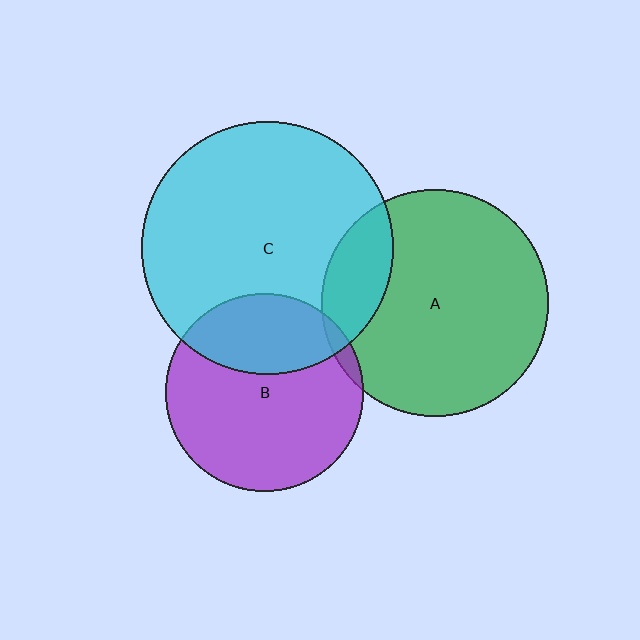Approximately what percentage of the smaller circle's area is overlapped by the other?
Approximately 30%.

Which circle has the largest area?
Circle C (cyan).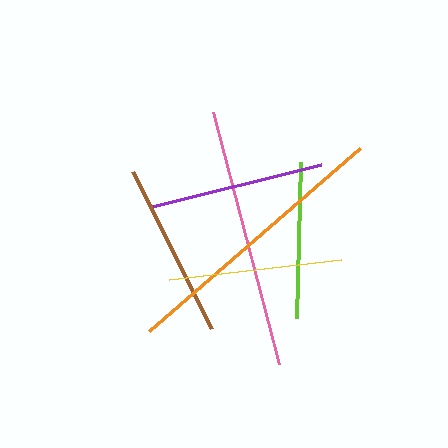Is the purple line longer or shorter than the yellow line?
The purple line is longer than the yellow line.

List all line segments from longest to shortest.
From longest to shortest: orange, pink, brown, purple, yellow, lime.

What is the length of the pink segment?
The pink segment is approximately 260 pixels long.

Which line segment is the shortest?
The lime line is the shortest at approximately 156 pixels.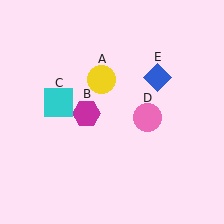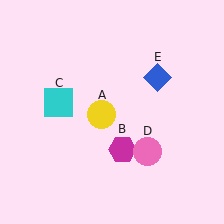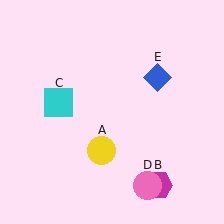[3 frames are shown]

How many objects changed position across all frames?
3 objects changed position: yellow circle (object A), magenta hexagon (object B), pink circle (object D).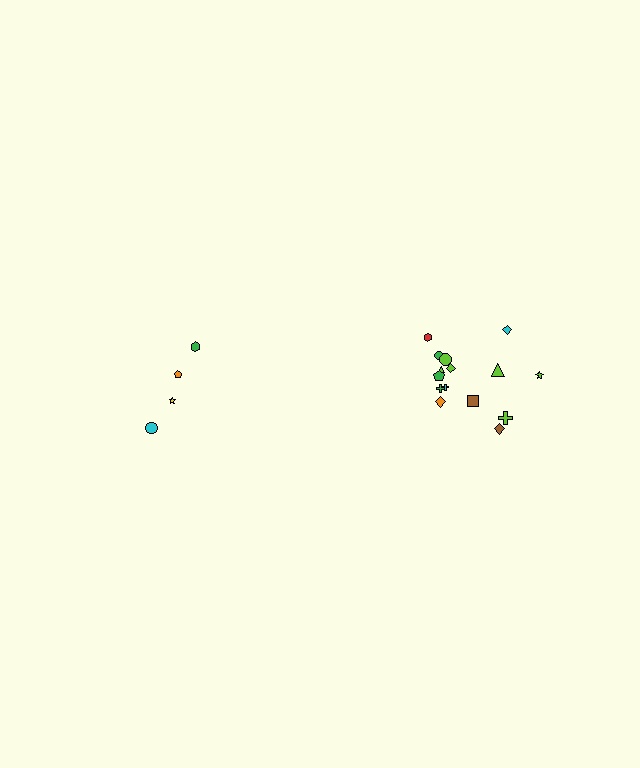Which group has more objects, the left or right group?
The right group.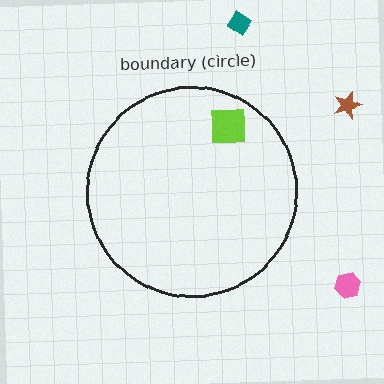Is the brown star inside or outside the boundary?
Outside.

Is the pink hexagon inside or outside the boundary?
Outside.